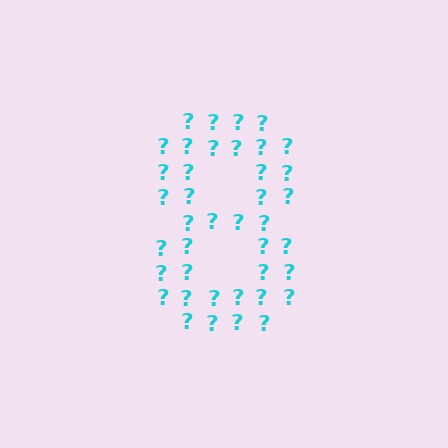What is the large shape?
The large shape is the digit 8.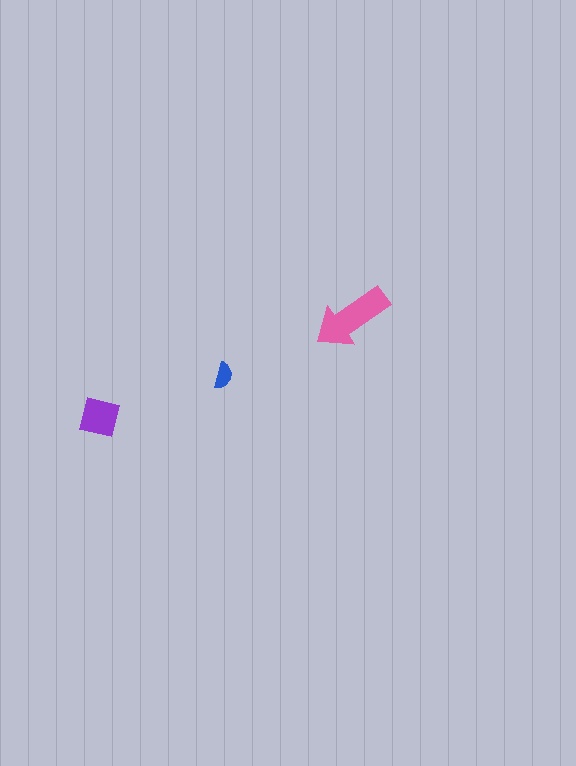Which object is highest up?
The pink arrow is topmost.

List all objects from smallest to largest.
The blue semicircle, the purple square, the pink arrow.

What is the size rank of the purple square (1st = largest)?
2nd.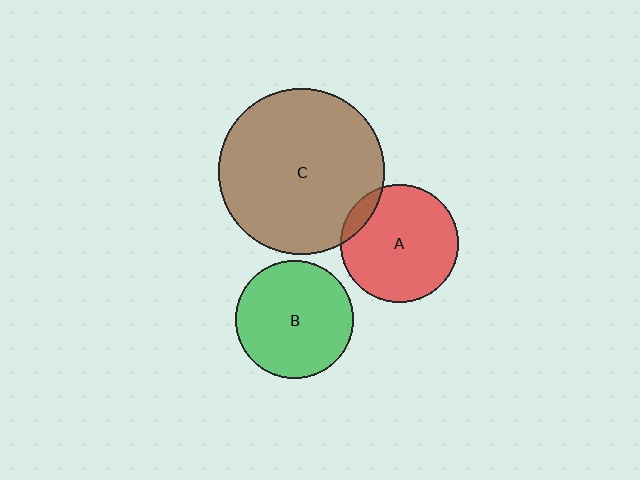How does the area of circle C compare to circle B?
Approximately 2.0 times.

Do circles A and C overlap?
Yes.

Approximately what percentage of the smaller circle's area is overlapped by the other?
Approximately 10%.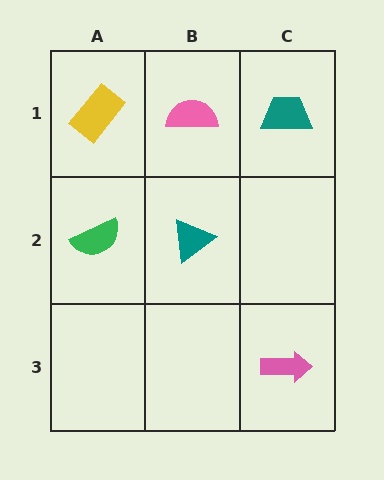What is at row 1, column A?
A yellow rectangle.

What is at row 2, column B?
A teal triangle.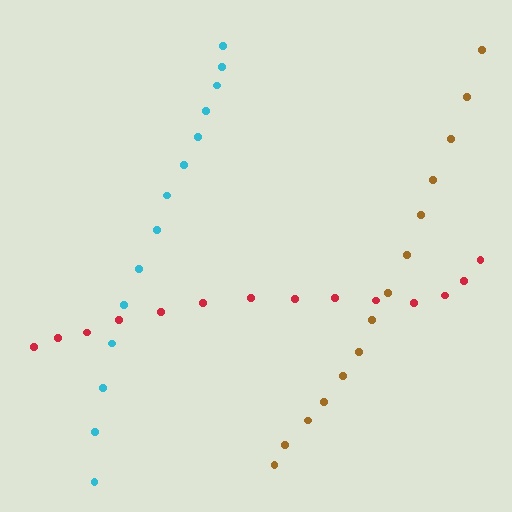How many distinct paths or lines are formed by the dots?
There are 3 distinct paths.